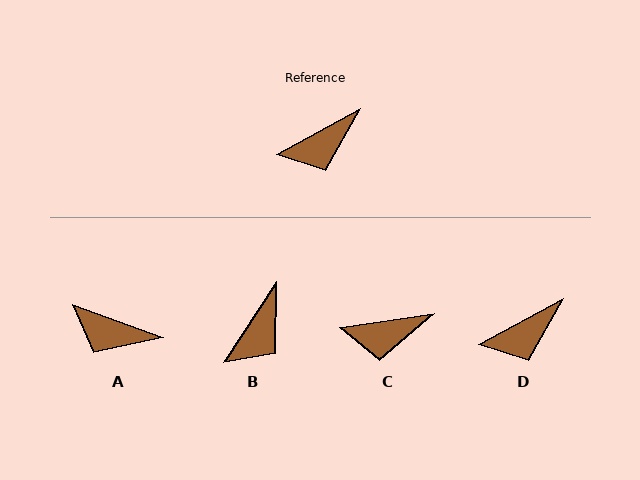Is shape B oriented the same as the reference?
No, it is off by about 28 degrees.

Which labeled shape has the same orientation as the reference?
D.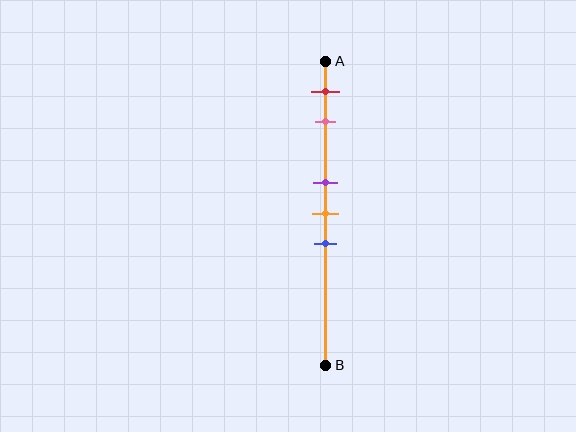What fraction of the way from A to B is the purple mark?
The purple mark is approximately 40% (0.4) of the way from A to B.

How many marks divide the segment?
There are 5 marks dividing the segment.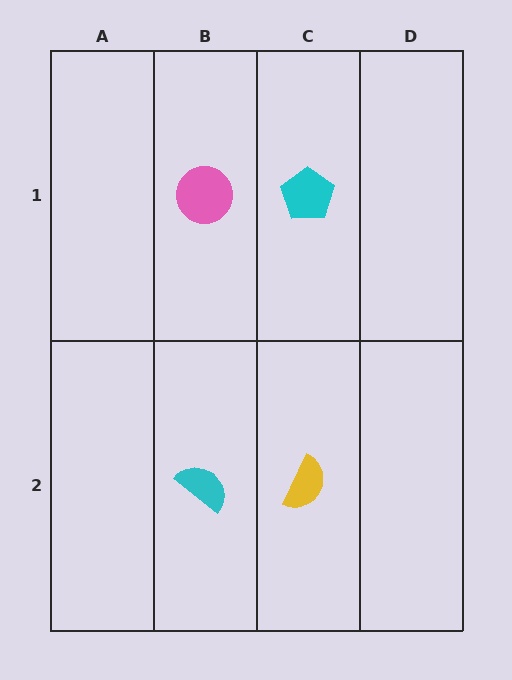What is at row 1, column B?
A pink circle.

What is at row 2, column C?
A yellow semicircle.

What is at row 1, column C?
A cyan pentagon.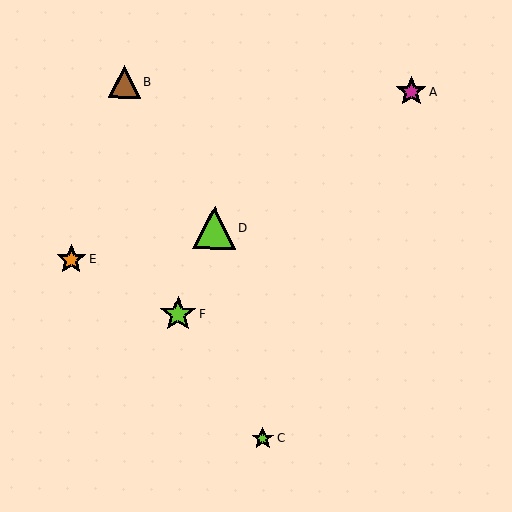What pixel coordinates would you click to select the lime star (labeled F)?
Click at (178, 314) to select the lime star F.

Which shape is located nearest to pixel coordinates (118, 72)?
The brown triangle (labeled B) at (124, 81) is nearest to that location.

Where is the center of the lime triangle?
The center of the lime triangle is at (214, 227).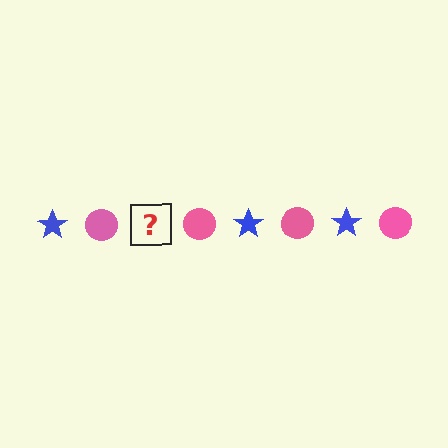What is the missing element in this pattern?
The missing element is a blue star.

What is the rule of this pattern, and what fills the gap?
The rule is that the pattern alternates between blue star and pink circle. The gap should be filled with a blue star.